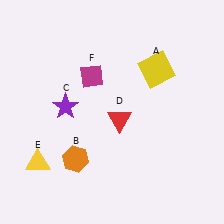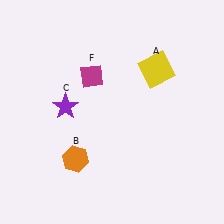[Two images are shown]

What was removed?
The red triangle (D), the yellow triangle (E) were removed in Image 2.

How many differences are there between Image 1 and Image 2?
There are 2 differences between the two images.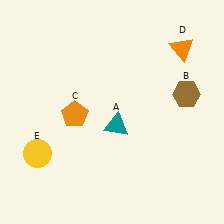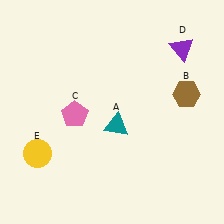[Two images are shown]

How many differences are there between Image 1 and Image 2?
There are 2 differences between the two images.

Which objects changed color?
C changed from orange to pink. D changed from orange to purple.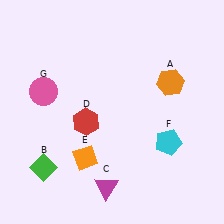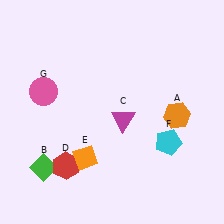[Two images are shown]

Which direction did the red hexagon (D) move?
The red hexagon (D) moved down.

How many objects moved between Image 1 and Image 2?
3 objects moved between the two images.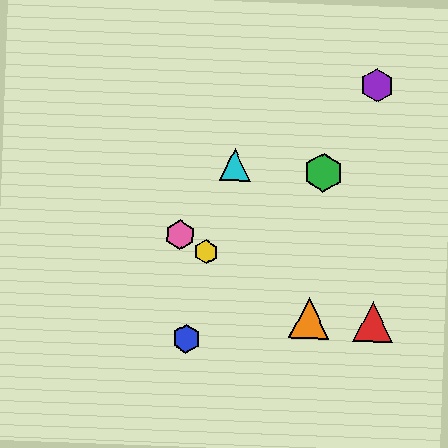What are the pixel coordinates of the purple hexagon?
The purple hexagon is at (377, 86).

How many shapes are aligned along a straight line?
3 shapes (the yellow hexagon, the orange triangle, the pink hexagon) are aligned along a straight line.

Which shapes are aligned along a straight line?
The yellow hexagon, the orange triangle, the pink hexagon are aligned along a straight line.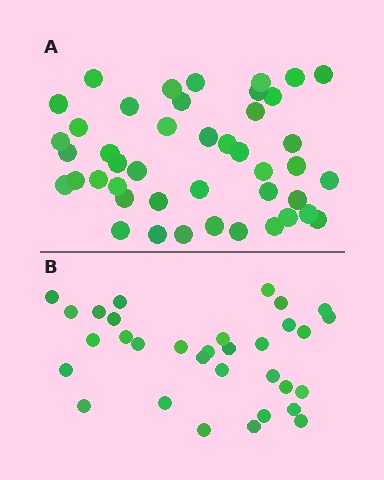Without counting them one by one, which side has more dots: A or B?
Region A (the top region) has more dots.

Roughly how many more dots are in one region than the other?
Region A has roughly 12 or so more dots than region B.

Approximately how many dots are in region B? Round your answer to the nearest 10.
About 30 dots. (The exact count is 32, which rounds to 30.)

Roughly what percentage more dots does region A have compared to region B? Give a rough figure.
About 40% more.